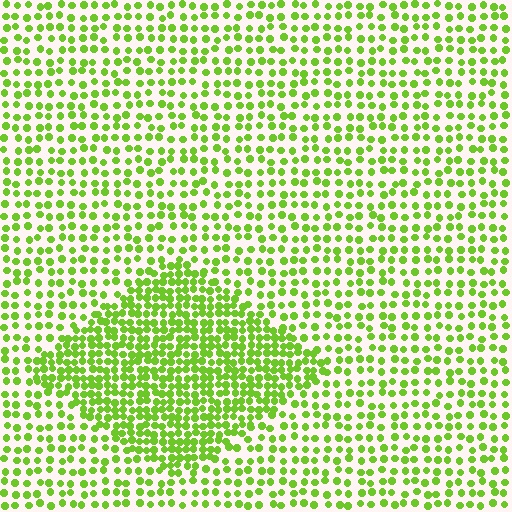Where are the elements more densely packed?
The elements are more densely packed inside the diamond boundary.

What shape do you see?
I see a diamond.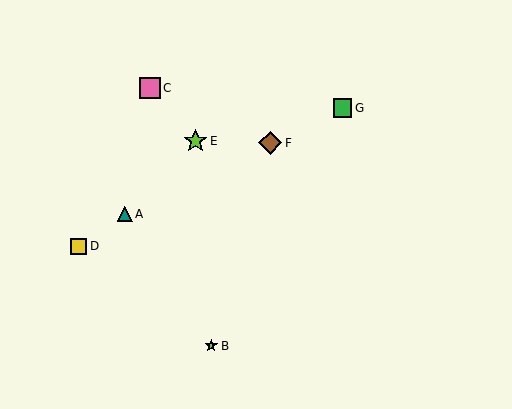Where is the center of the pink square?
The center of the pink square is at (150, 88).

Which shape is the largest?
The lime star (labeled E) is the largest.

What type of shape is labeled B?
Shape B is a lime star.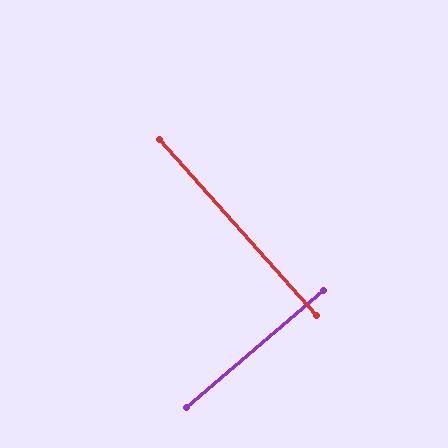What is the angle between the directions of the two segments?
Approximately 89 degrees.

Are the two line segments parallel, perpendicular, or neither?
Perpendicular — they meet at approximately 89°.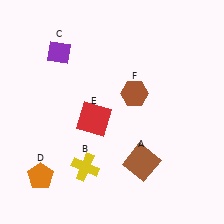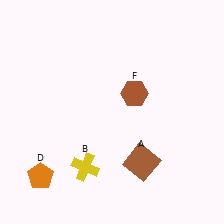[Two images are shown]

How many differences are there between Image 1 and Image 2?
There are 2 differences between the two images.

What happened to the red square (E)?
The red square (E) was removed in Image 2. It was in the bottom-left area of Image 1.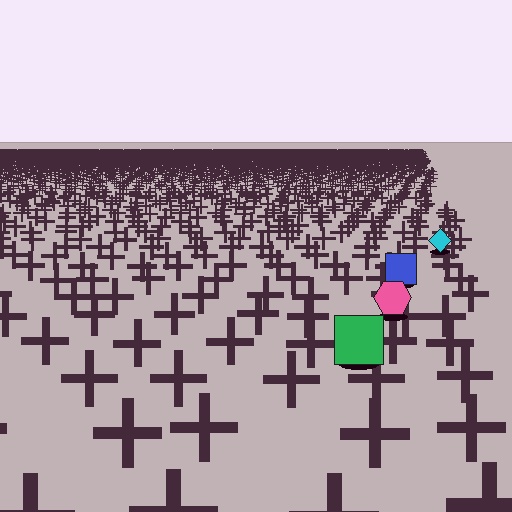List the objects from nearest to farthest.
From nearest to farthest: the green square, the pink hexagon, the blue square, the cyan diamond.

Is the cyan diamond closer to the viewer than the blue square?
No. The blue square is closer — you can tell from the texture gradient: the ground texture is coarser near it.